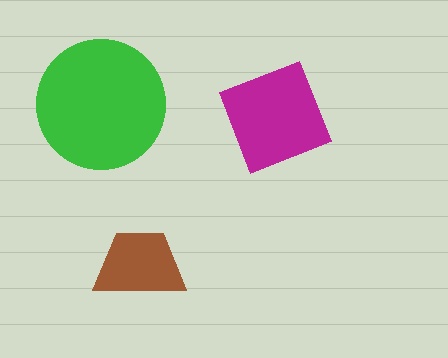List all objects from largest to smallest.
The green circle, the magenta diamond, the brown trapezoid.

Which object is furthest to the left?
The green circle is leftmost.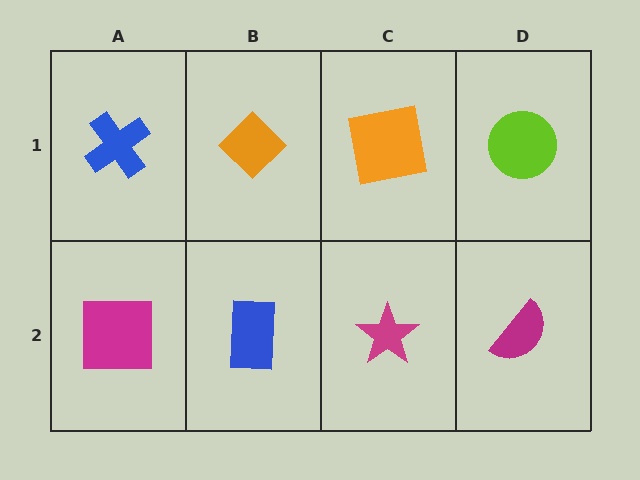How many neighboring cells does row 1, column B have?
3.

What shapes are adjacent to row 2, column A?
A blue cross (row 1, column A), a blue rectangle (row 2, column B).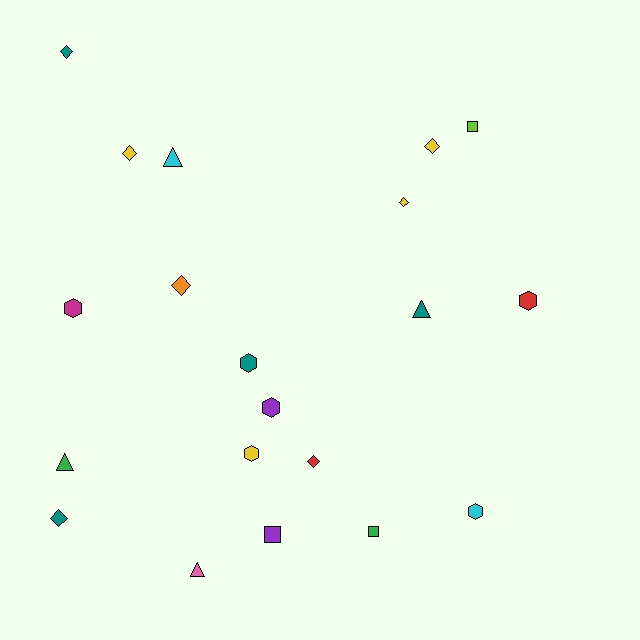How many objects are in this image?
There are 20 objects.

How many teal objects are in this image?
There are 4 teal objects.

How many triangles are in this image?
There are 4 triangles.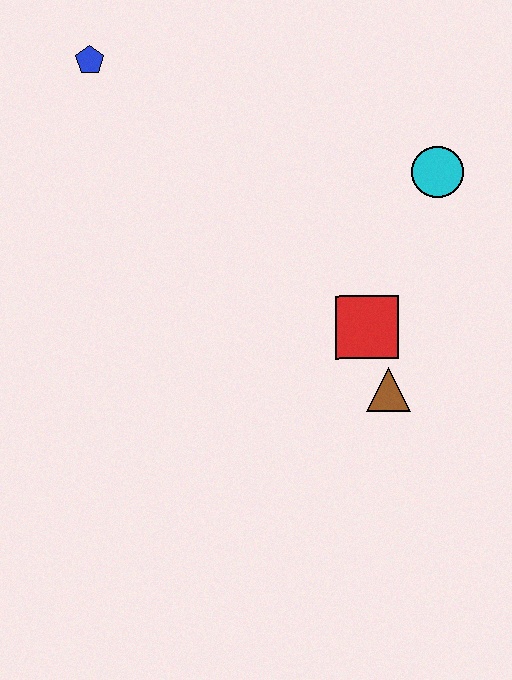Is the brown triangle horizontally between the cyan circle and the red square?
Yes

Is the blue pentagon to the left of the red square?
Yes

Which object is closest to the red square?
The brown triangle is closest to the red square.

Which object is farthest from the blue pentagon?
The brown triangle is farthest from the blue pentagon.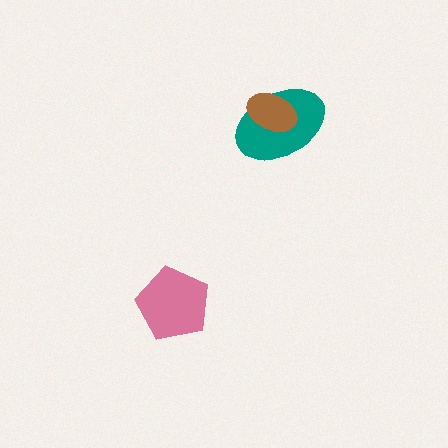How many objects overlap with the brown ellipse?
1 object overlaps with the brown ellipse.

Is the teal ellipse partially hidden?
Yes, it is partially covered by another shape.